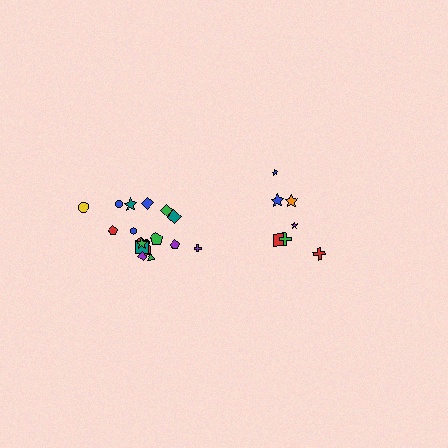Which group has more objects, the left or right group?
The left group.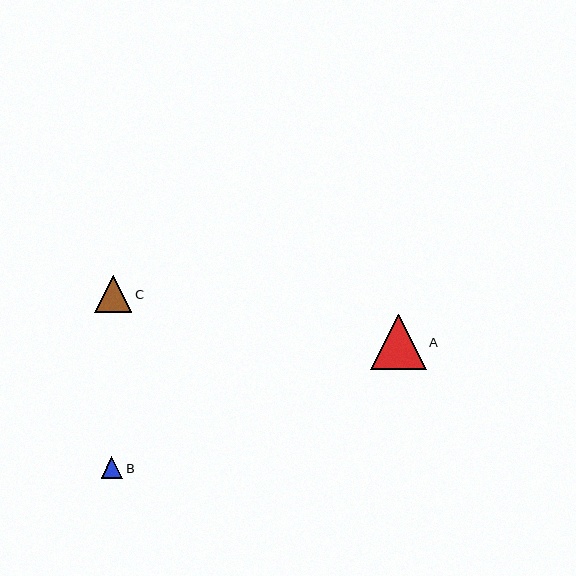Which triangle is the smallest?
Triangle B is the smallest with a size of approximately 22 pixels.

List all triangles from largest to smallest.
From largest to smallest: A, C, B.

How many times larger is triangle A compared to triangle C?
Triangle A is approximately 1.5 times the size of triangle C.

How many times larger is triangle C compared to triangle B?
Triangle C is approximately 1.7 times the size of triangle B.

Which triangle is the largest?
Triangle A is the largest with a size of approximately 55 pixels.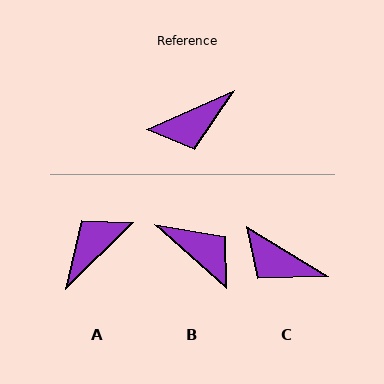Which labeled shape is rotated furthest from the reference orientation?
A, about 160 degrees away.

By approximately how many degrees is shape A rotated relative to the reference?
Approximately 160 degrees clockwise.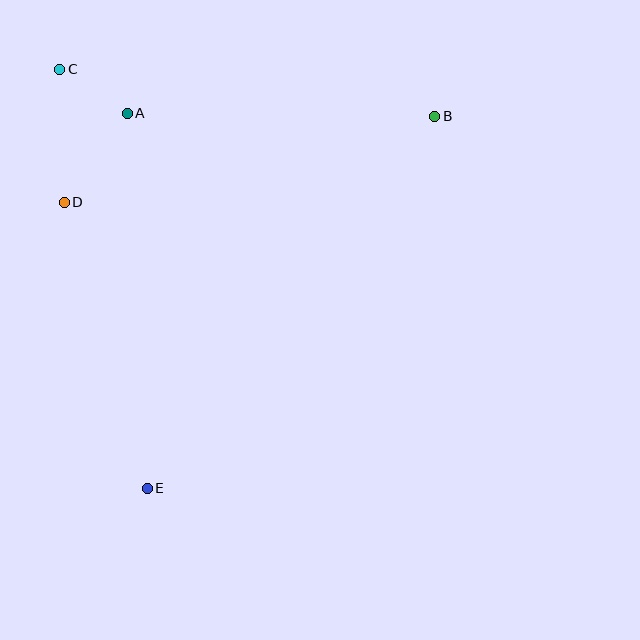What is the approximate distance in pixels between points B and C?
The distance between B and C is approximately 378 pixels.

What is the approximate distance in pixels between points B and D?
The distance between B and D is approximately 380 pixels.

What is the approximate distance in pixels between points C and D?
The distance between C and D is approximately 133 pixels.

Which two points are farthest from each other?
Points B and E are farthest from each other.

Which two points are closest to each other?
Points A and C are closest to each other.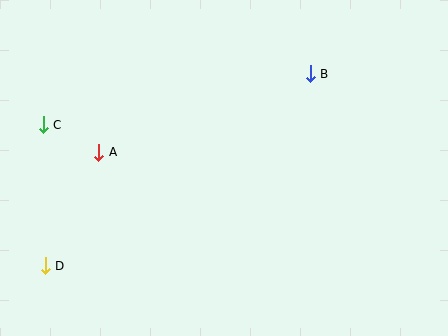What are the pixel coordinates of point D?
Point D is at (45, 266).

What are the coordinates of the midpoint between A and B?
The midpoint between A and B is at (205, 113).